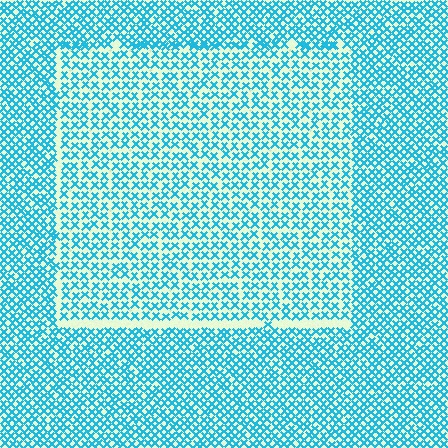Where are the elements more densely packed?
The elements are more densely packed outside the rectangle boundary.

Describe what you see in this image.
The image contains small cyan elements arranged at two different densities. A rectangle-shaped region is visible where the elements are less densely packed than the surrounding area.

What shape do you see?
I see a rectangle.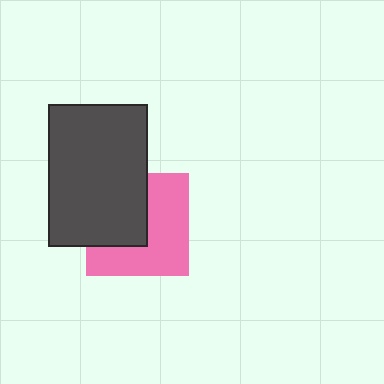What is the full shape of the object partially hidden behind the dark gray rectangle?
The partially hidden object is a pink square.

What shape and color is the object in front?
The object in front is a dark gray rectangle.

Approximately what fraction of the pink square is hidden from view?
Roughly 43% of the pink square is hidden behind the dark gray rectangle.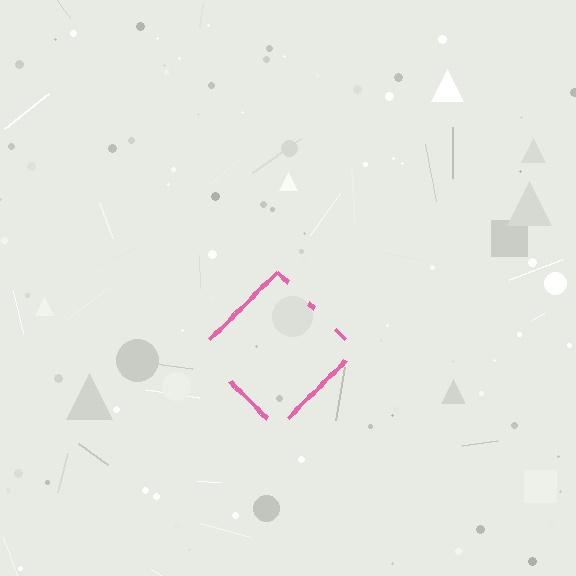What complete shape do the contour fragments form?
The contour fragments form a diamond.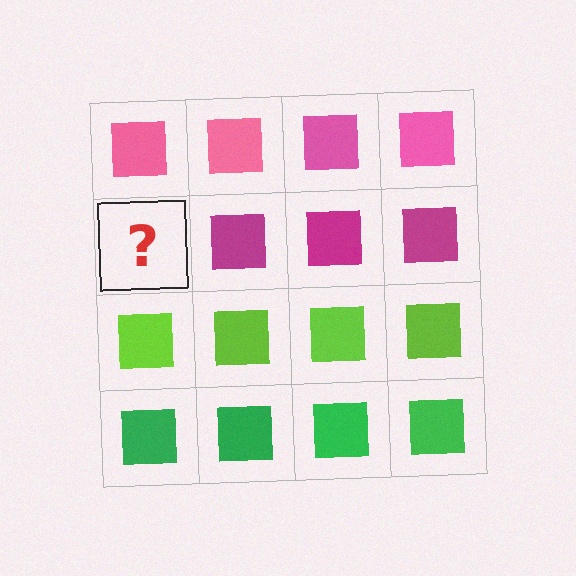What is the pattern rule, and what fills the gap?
The rule is that each row has a consistent color. The gap should be filled with a magenta square.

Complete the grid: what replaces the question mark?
The question mark should be replaced with a magenta square.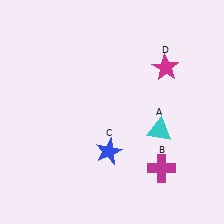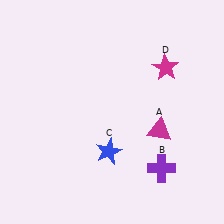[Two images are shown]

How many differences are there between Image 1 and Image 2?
There are 2 differences between the two images.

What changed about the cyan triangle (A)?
In Image 1, A is cyan. In Image 2, it changed to magenta.